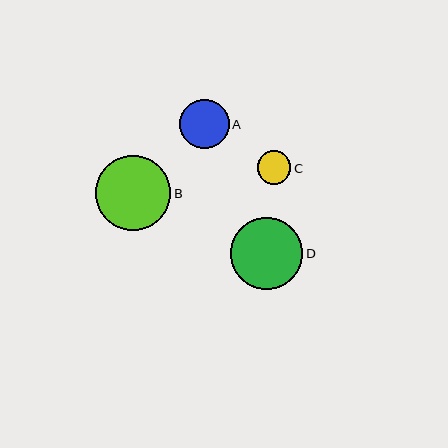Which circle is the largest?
Circle B is the largest with a size of approximately 75 pixels.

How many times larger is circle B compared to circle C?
Circle B is approximately 2.2 times the size of circle C.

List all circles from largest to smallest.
From largest to smallest: B, D, A, C.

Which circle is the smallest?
Circle C is the smallest with a size of approximately 33 pixels.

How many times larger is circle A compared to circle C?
Circle A is approximately 1.5 times the size of circle C.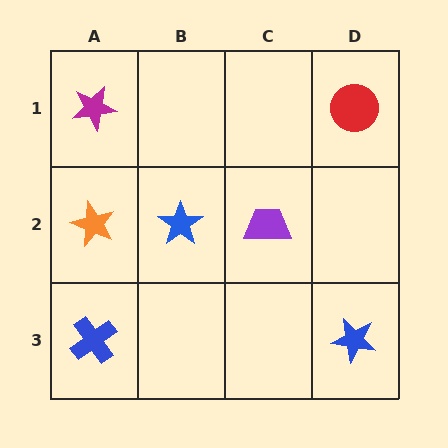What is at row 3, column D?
A blue star.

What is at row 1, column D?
A red circle.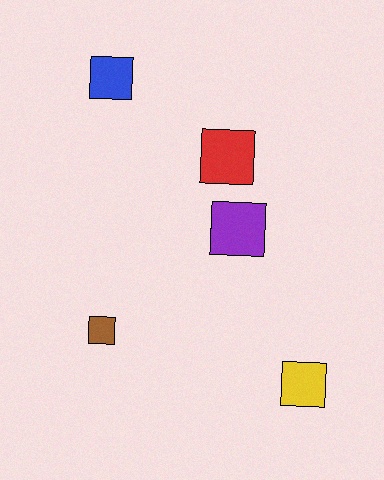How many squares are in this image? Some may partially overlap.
There are 5 squares.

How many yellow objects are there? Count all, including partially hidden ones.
There is 1 yellow object.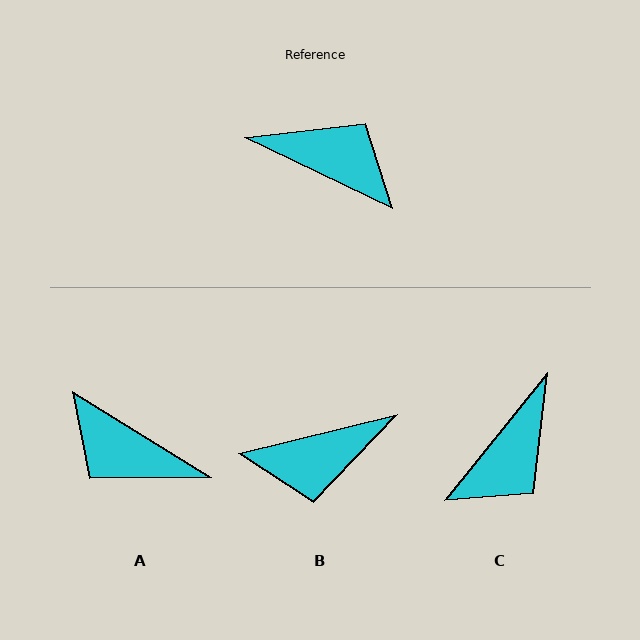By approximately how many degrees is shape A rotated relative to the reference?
Approximately 174 degrees counter-clockwise.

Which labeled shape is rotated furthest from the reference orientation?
A, about 174 degrees away.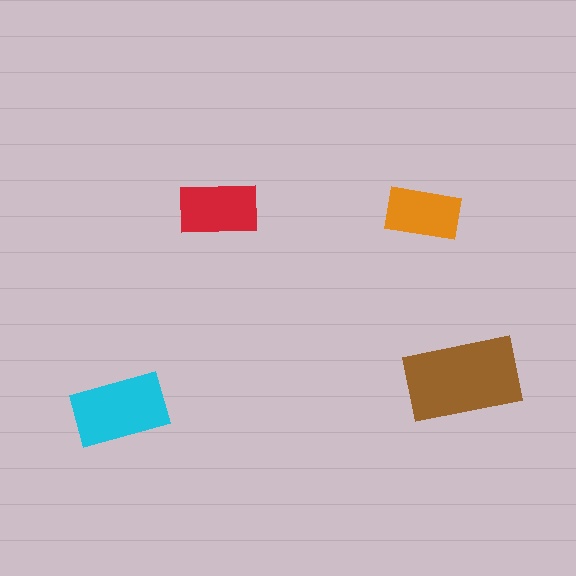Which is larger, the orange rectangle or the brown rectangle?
The brown one.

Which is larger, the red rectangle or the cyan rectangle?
The cyan one.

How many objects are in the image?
There are 4 objects in the image.